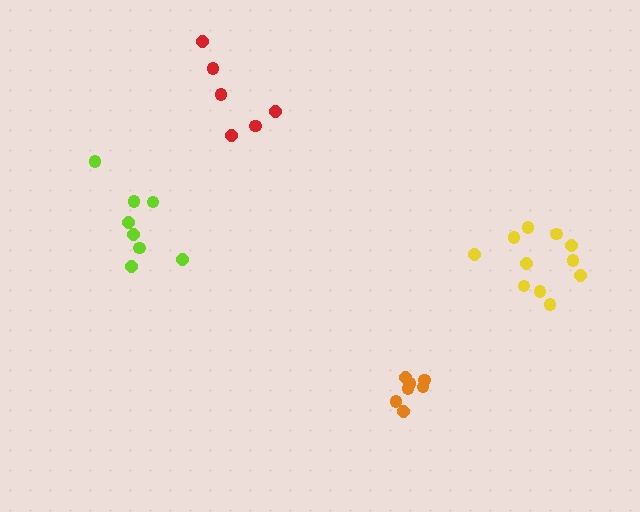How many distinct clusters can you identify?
There are 4 distinct clusters.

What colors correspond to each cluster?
The clusters are colored: orange, yellow, lime, red.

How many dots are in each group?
Group 1: 7 dots, Group 2: 11 dots, Group 3: 8 dots, Group 4: 6 dots (32 total).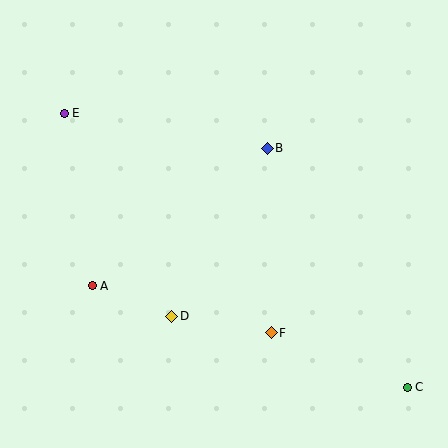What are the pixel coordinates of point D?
Point D is at (172, 316).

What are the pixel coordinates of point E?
Point E is at (64, 113).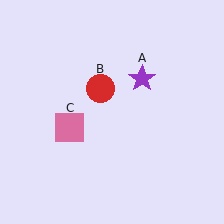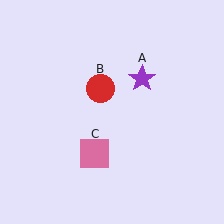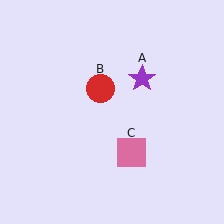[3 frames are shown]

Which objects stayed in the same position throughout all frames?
Purple star (object A) and red circle (object B) remained stationary.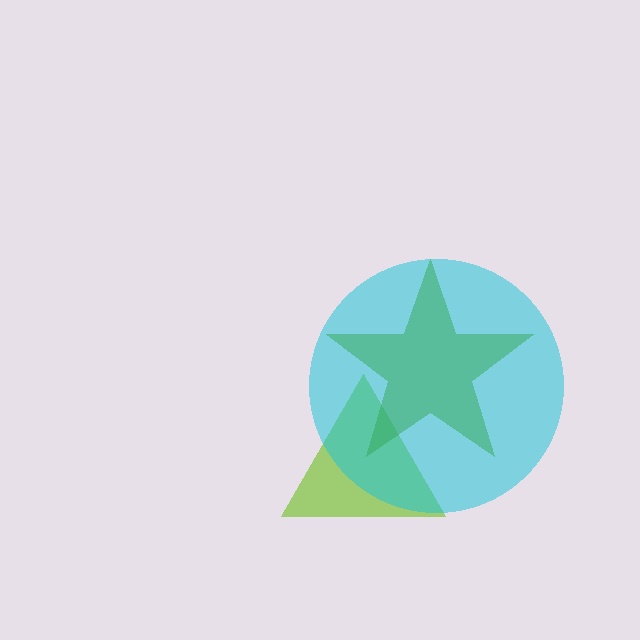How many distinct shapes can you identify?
There are 3 distinct shapes: a lime triangle, a cyan circle, a green star.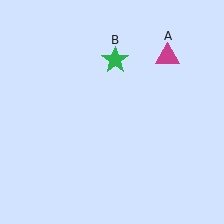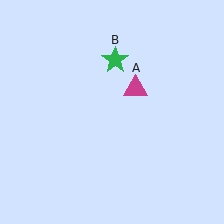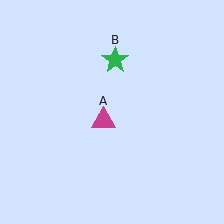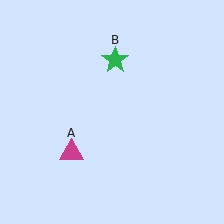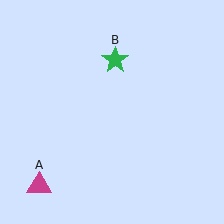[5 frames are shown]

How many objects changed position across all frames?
1 object changed position: magenta triangle (object A).